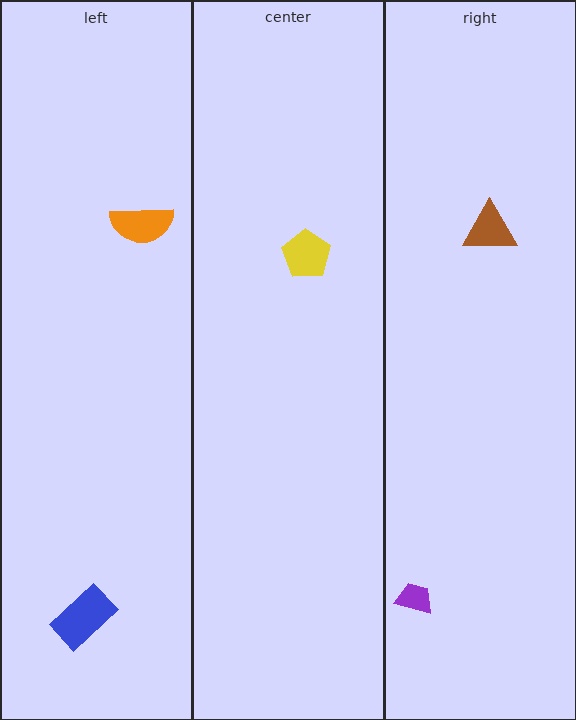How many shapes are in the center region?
1.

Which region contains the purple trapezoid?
The right region.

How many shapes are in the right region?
2.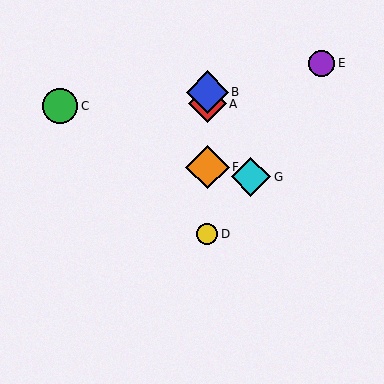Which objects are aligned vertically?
Objects A, B, D, F are aligned vertically.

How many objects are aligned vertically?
4 objects (A, B, D, F) are aligned vertically.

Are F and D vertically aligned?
Yes, both are at x≈207.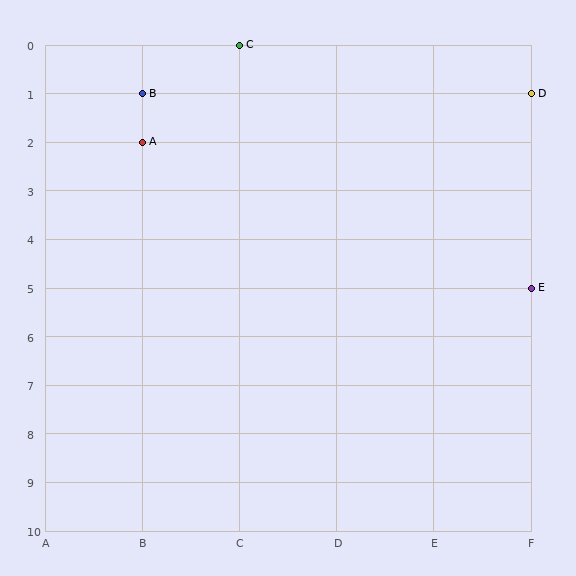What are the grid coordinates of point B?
Point B is at grid coordinates (B, 1).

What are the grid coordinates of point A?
Point A is at grid coordinates (B, 2).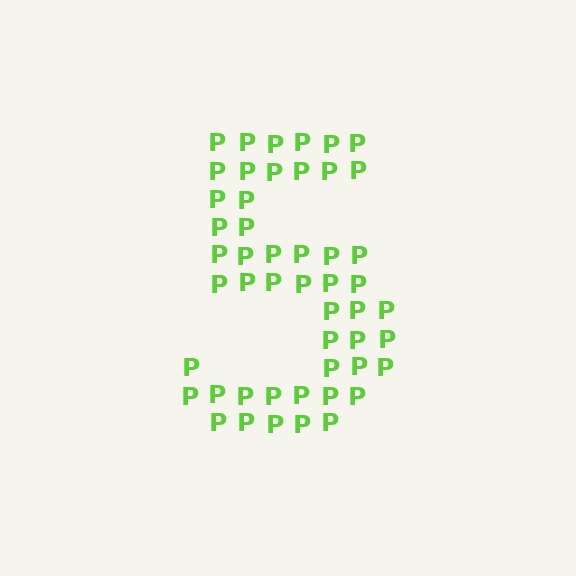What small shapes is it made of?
It is made of small letter P's.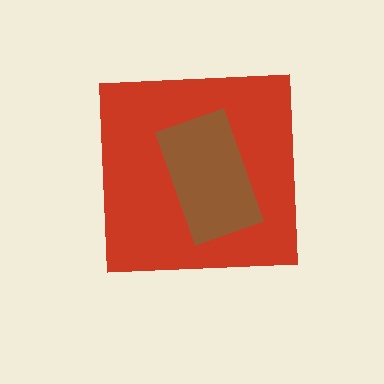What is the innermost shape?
The brown rectangle.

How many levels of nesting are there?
2.